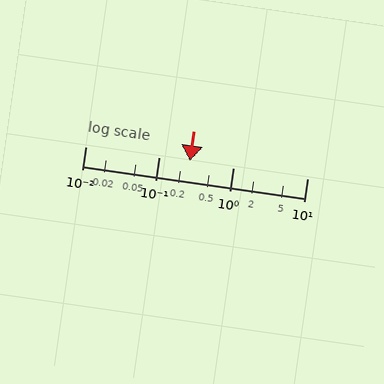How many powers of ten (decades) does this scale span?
The scale spans 3 decades, from 0.01 to 10.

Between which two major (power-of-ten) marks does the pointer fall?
The pointer is between 0.1 and 1.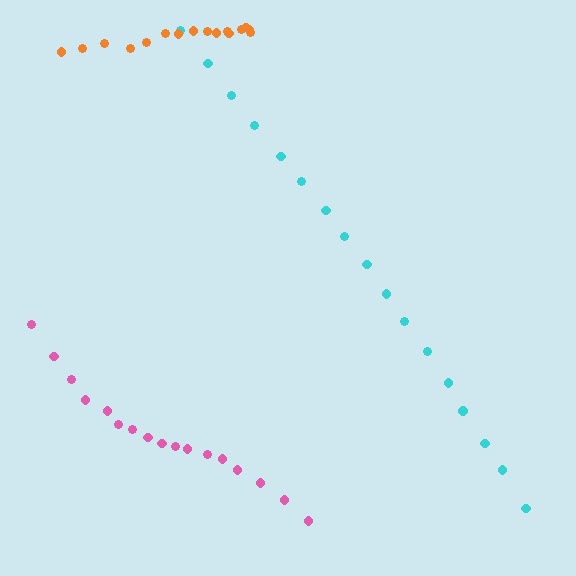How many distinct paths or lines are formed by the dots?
There are 3 distinct paths.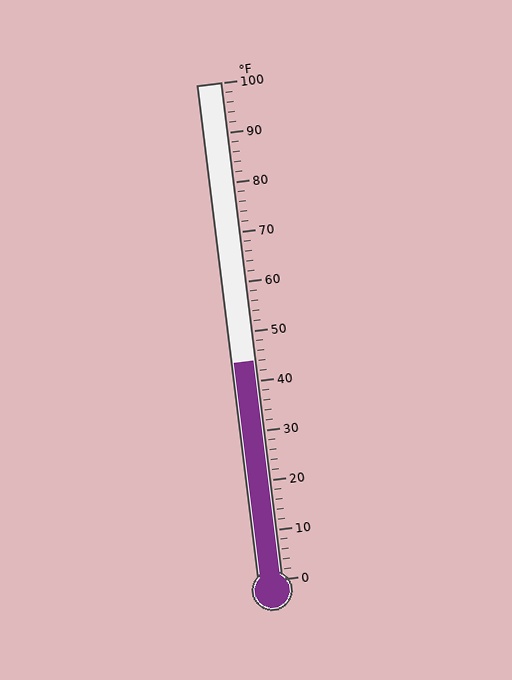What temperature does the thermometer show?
The thermometer shows approximately 44°F.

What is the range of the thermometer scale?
The thermometer scale ranges from 0°F to 100°F.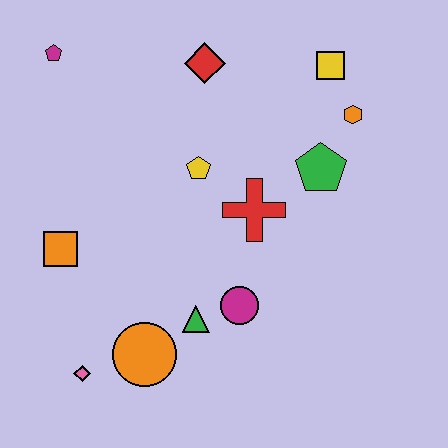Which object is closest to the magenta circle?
The green triangle is closest to the magenta circle.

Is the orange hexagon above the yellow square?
No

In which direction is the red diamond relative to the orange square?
The red diamond is above the orange square.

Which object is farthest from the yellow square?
The pink diamond is farthest from the yellow square.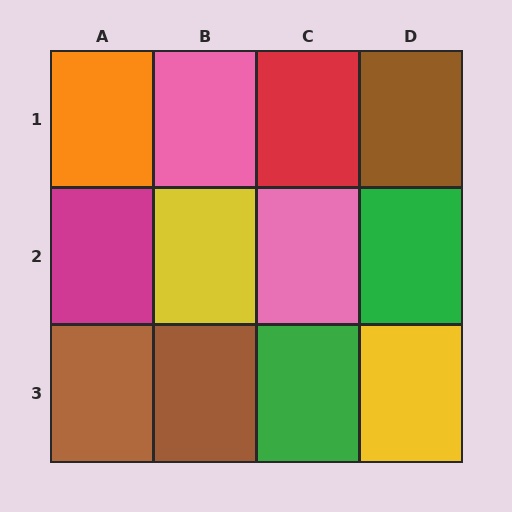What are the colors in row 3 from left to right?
Brown, brown, green, yellow.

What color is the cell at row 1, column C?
Red.